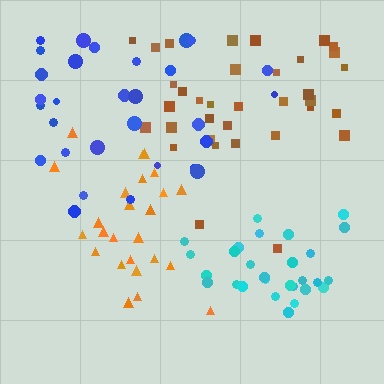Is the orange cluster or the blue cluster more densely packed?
Orange.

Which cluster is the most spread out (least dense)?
Blue.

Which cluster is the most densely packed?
Cyan.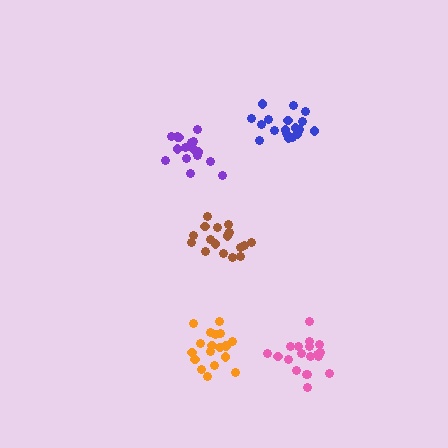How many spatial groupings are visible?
There are 5 spatial groupings.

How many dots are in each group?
Group 1: 18 dots, Group 2: 19 dots, Group 3: 18 dots, Group 4: 16 dots, Group 5: 18 dots (89 total).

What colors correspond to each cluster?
The clusters are colored: brown, pink, orange, purple, blue.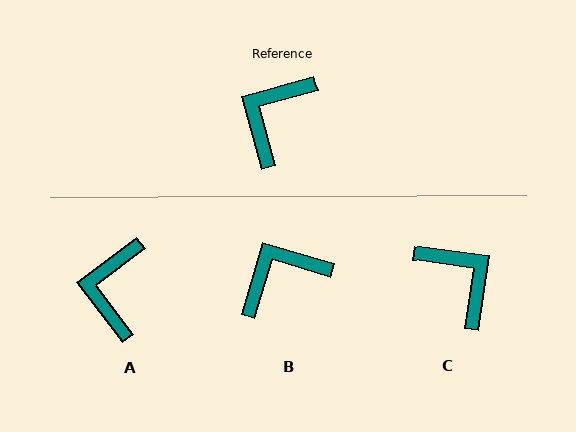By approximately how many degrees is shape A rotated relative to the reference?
Approximately 22 degrees counter-clockwise.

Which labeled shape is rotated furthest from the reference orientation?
C, about 113 degrees away.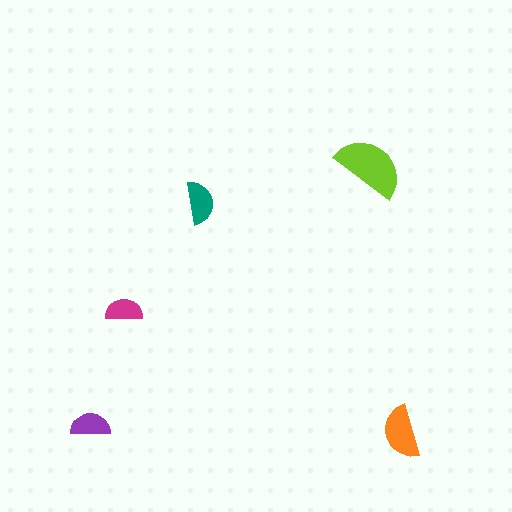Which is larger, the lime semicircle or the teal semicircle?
The lime one.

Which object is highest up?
The lime semicircle is topmost.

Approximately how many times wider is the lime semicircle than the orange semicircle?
About 1.5 times wider.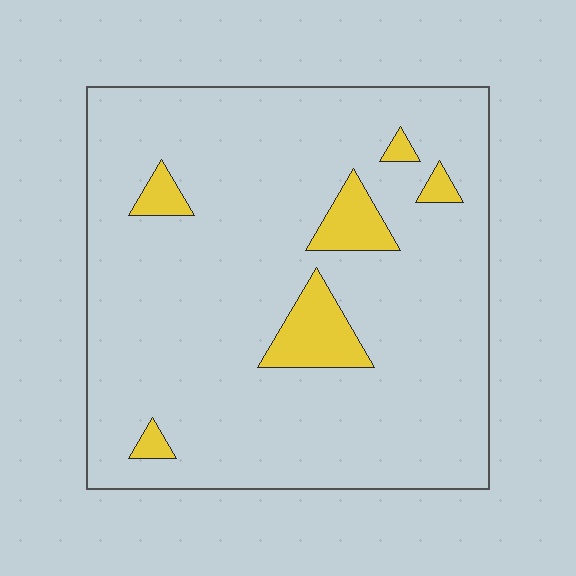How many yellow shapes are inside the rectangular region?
6.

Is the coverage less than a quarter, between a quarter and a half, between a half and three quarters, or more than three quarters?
Less than a quarter.